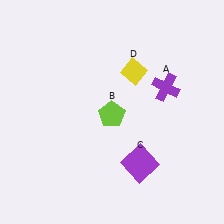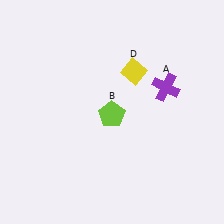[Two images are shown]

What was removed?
The purple square (C) was removed in Image 2.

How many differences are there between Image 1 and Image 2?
There is 1 difference between the two images.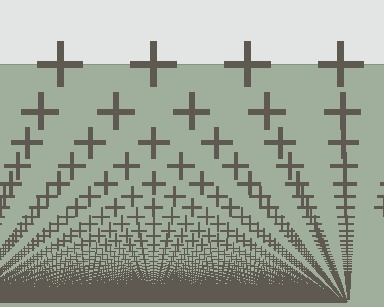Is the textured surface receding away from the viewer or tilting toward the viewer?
The surface appears to tilt toward the viewer. Texture elements get larger and sparser toward the top.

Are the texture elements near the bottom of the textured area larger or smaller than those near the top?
Smaller. The gradient is inverted — elements near the bottom are smaller and denser.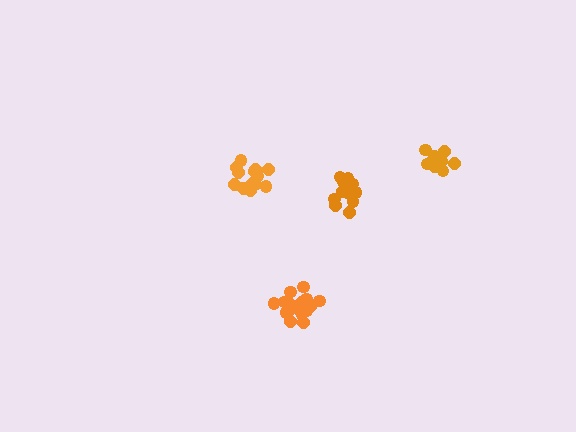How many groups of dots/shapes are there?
There are 4 groups.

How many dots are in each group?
Group 1: 12 dots, Group 2: 14 dots, Group 3: 17 dots, Group 4: 14 dots (57 total).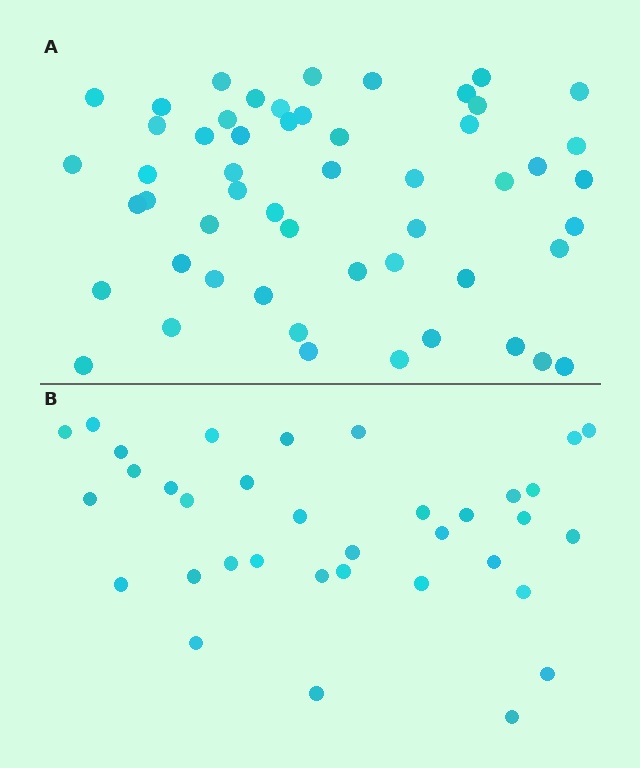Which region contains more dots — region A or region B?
Region A (the top region) has more dots.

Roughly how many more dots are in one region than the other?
Region A has approximately 20 more dots than region B.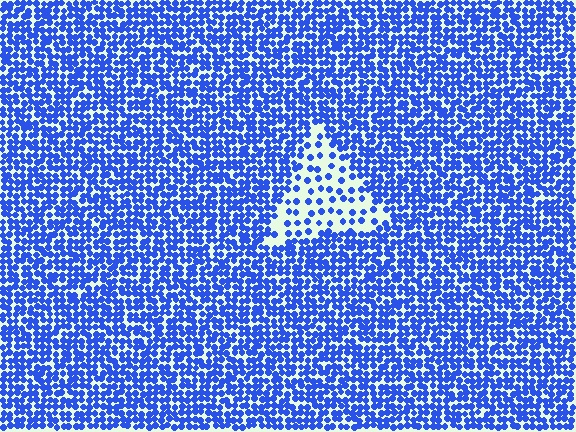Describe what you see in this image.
The image contains small blue elements arranged at two different densities. A triangle-shaped region is visible where the elements are less densely packed than the surrounding area.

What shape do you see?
I see a triangle.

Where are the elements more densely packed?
The elements are more densely packed outside the triangle boundary.